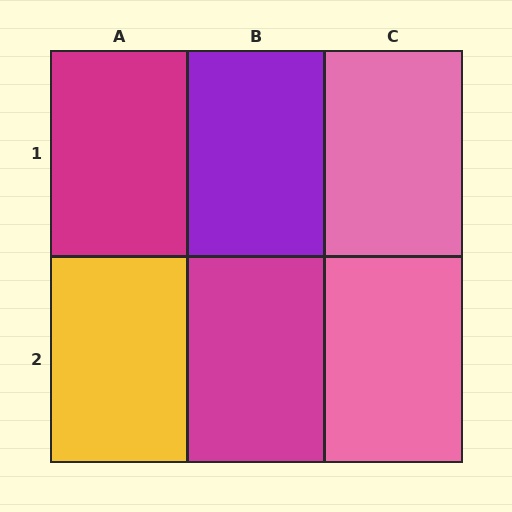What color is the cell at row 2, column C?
Pink.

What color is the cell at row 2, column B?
Magenta.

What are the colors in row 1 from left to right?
Magenta, purple, pink.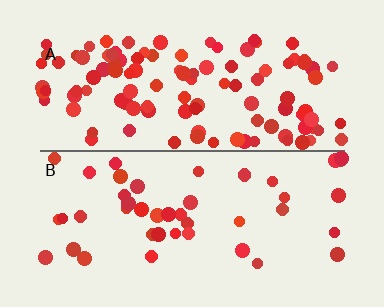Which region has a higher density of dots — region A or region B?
A (the top).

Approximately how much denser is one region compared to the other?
Approximately 2.5× — region A over region B.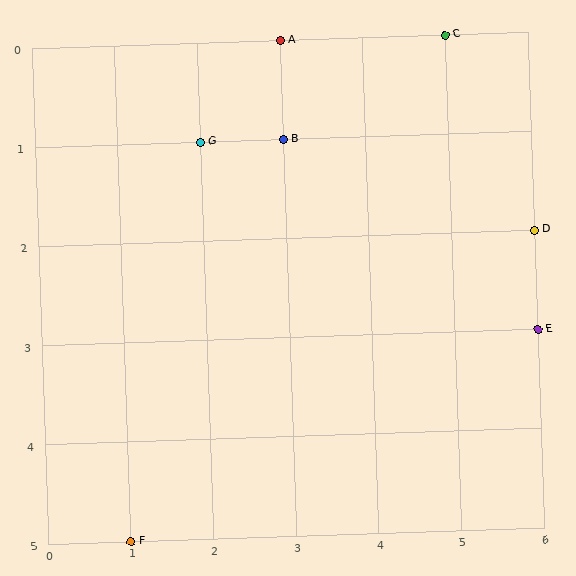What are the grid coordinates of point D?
Point D is at grid coordinates (6, 2).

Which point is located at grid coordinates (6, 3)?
Point E is at (6, 3).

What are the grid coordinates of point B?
Point B is at grid coordinates (3, 1).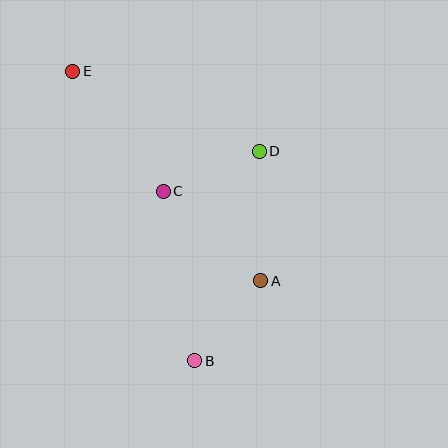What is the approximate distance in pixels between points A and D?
The distance between A and D is approximately 130 pixels.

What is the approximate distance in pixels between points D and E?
The distance between D and E is approximately 203 pixels.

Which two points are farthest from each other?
Points B and E are farthest from each other.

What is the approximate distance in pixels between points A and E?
The distance between A and E is approximately 282 pixels.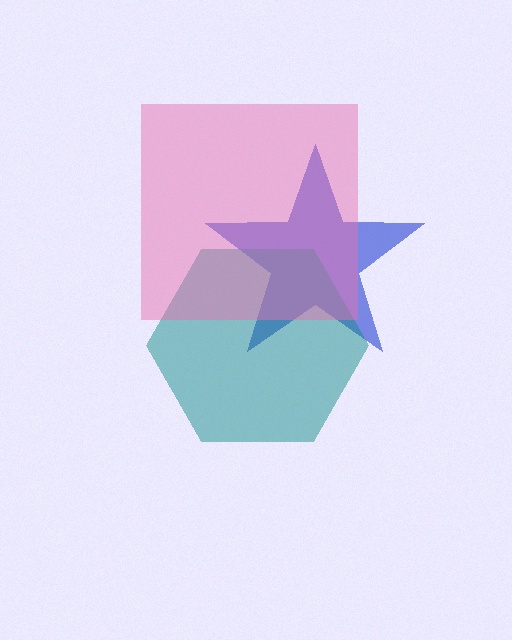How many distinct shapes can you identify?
There are 3 distinct shapes: a blue star, a teal hexagon, a pink square.